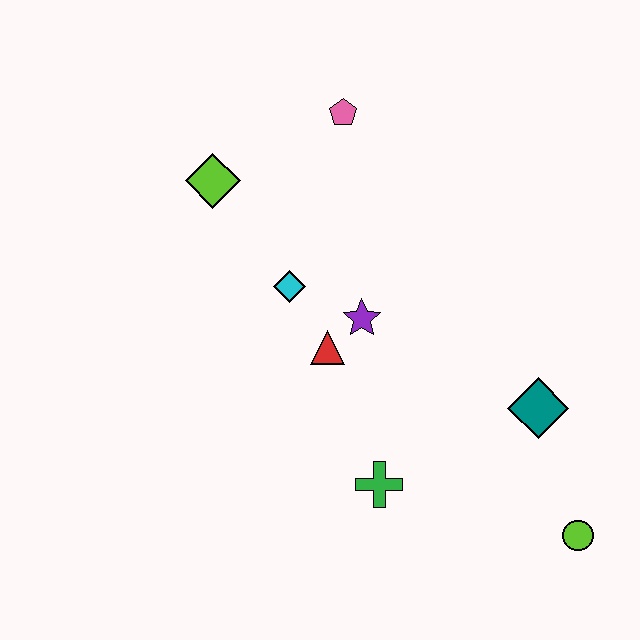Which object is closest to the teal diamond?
The lime circle is closest to the teal diamond.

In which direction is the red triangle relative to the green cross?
The red triangle is above the green cross.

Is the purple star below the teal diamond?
No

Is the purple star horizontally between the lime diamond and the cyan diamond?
No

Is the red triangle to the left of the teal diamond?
Yes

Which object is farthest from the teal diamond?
The lime diamond is farthest from the teal diamond.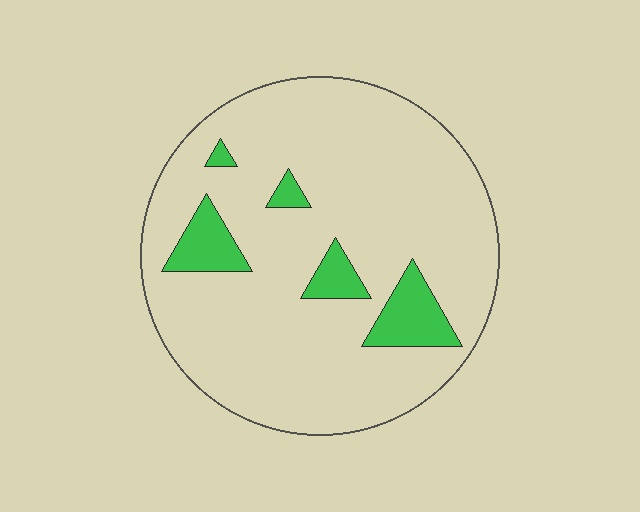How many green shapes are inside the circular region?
5.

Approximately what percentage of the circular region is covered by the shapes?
Approximately 10%.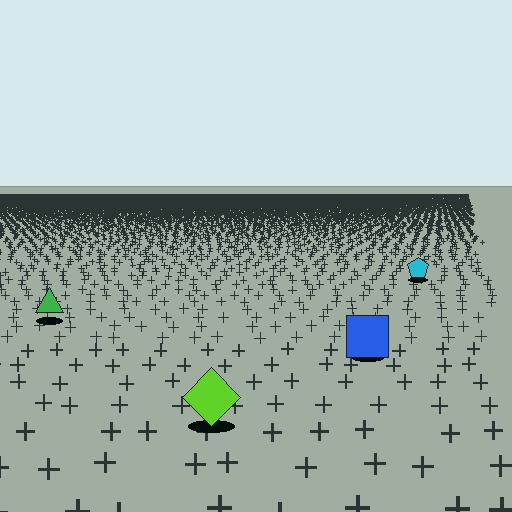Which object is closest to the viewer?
The lime diamond is closest. The texture marks near it are larger and more spread out.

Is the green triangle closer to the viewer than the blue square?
No. The blue square is closer — you can tell from the texture gradient: the ground texture is coarser near it.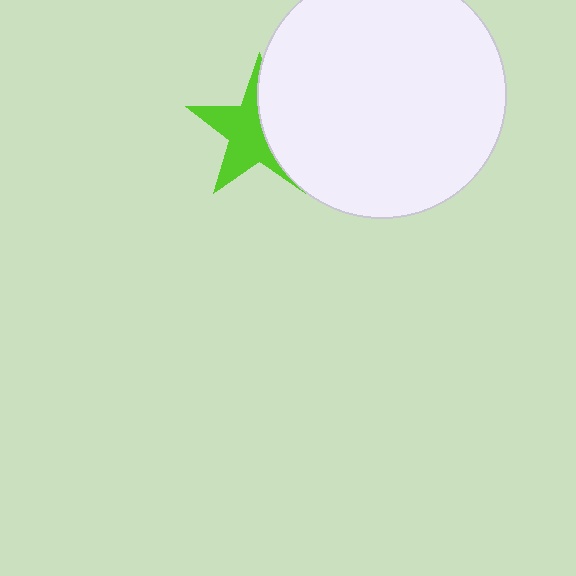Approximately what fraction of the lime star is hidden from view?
Roughly 44% of the lime star is hidden behind the white circle.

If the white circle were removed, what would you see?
You would see the complete lime star.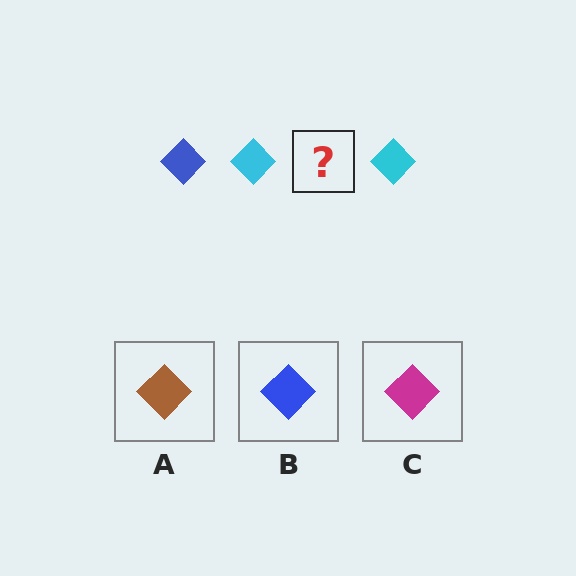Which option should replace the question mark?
Option B.